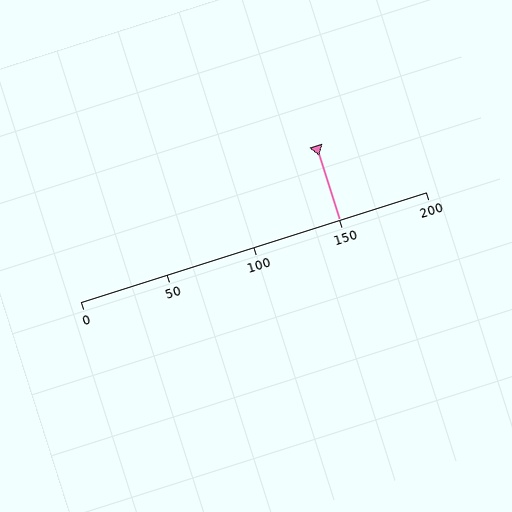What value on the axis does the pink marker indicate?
The marker indicates approximately 150.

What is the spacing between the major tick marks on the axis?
The major ticks are spaced 50 apart.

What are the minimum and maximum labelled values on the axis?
The axis runs from 0 to 200.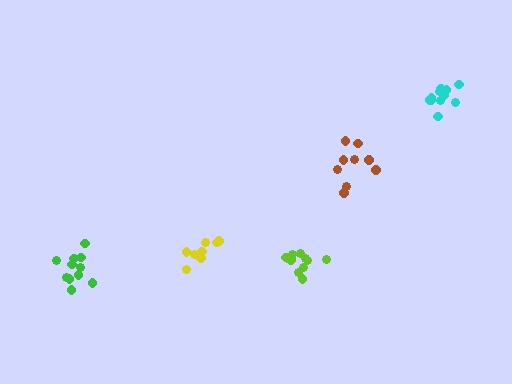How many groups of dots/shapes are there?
There are 5 groups.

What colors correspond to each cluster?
The clusters are colored: brown, yellow, lime, green, cyan.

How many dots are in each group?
Group 1: 9 dots, Group 2: 8 dots, Group 3: 11 dots, Group 4: 11 dots, Group 5: 11 dots (50 total).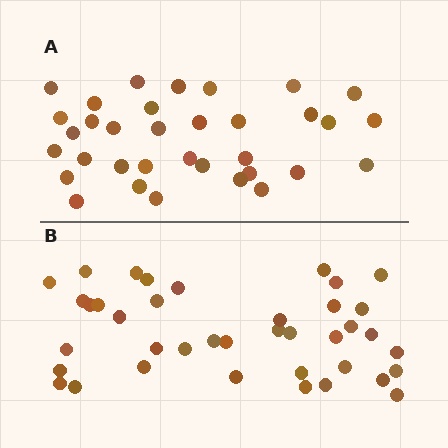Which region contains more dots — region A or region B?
Region B (the bottom region) has more dots.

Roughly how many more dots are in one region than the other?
Region B has about 5 more dots than region A.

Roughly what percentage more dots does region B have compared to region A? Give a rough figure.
About 15% more.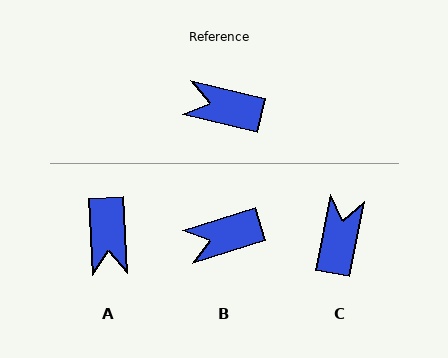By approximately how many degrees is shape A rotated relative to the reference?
Approximately 106 degrees counter-clockwise.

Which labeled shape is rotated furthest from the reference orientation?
A, about 106 degrees away.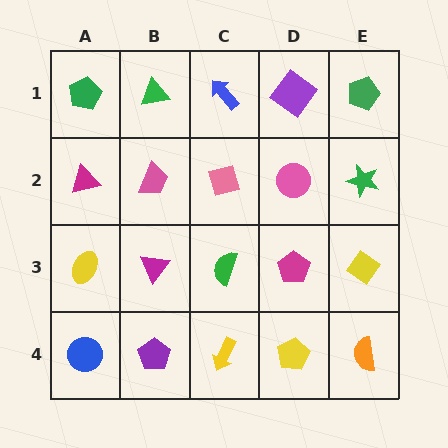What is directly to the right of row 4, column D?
An orange semicircle.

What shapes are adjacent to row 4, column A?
A yellow ellipse (row 3, column A), a purple pentagon (row 4, column B).